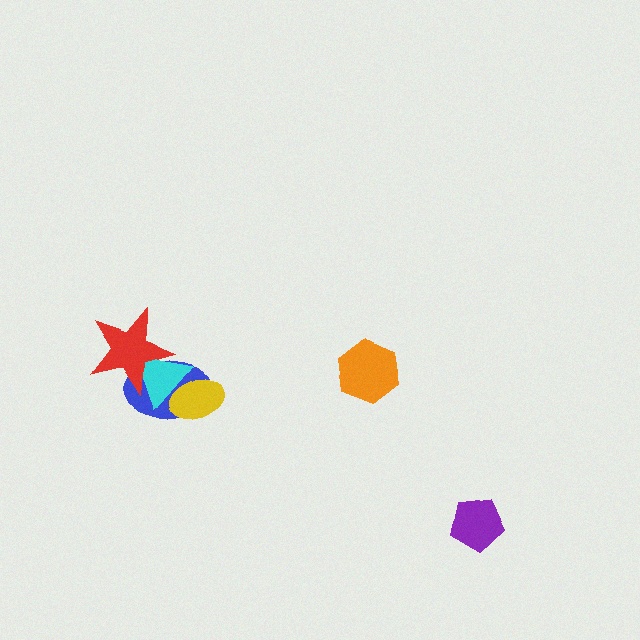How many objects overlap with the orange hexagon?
0 objects overlap with the orange hexagon.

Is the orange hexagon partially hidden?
No, no other shape covers it.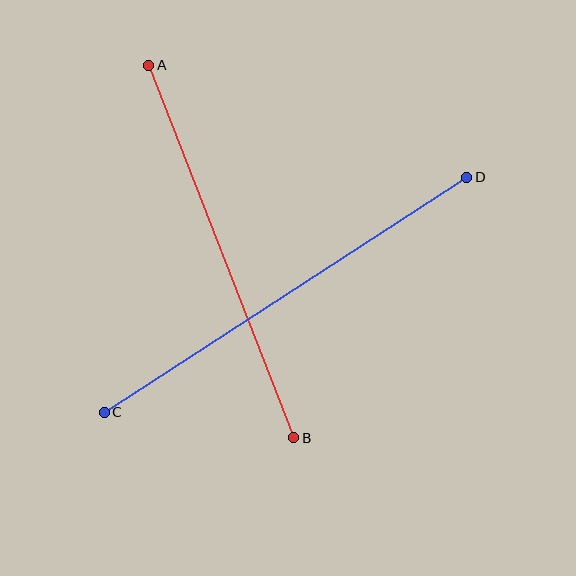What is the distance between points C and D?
The distance is approximately 432 pixels.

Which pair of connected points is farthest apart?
Points C and D are farthest apart.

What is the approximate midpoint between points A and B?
The midpoint is at approximately (221, 252) pixels.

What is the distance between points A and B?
The distance is approximately 399 pixels.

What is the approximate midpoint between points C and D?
The midpoint is at approximately (286, 295) pixels.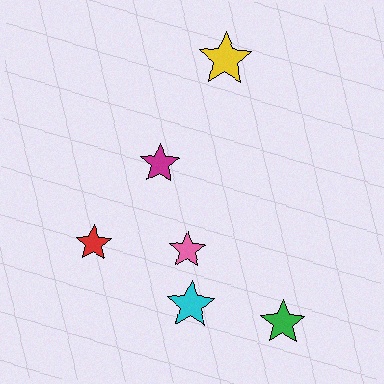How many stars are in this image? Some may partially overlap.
There are 6 stars.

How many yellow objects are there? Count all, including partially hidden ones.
There is 1 yellow object.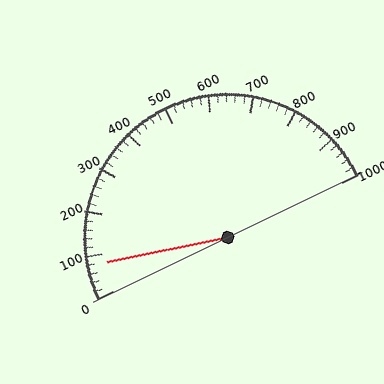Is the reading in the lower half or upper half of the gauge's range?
The reading is in the lower half of the range (0 to 1000).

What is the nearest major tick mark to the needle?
The nearest major tick mark is 100.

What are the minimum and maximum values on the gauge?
The gauge ranges from 0 to 1000.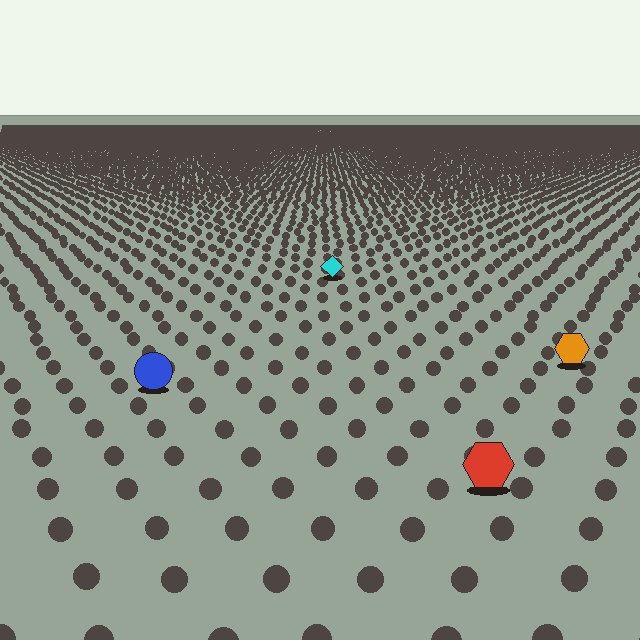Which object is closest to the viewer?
The red hexagon is closest. The texture marks near it are larger and more spread out.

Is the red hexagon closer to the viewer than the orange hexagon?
Yes. The red hexagon is closer — you can tell from the texture gradient: the ground texture is coarser near it.